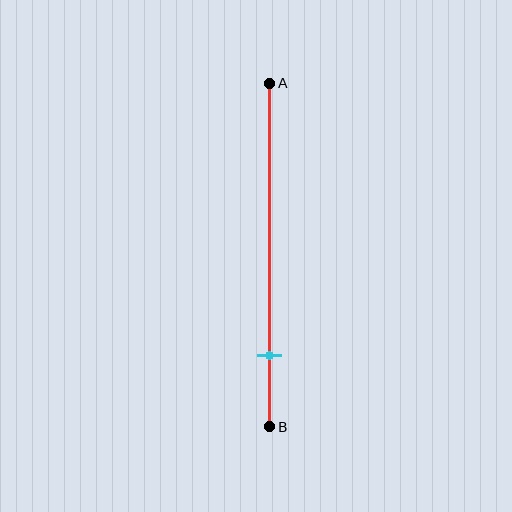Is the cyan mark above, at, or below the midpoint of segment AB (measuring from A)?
The cyan mark is below the midpoint of segment AB.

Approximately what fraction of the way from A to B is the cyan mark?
The cyan mark is approximately 80% of the way from A to B.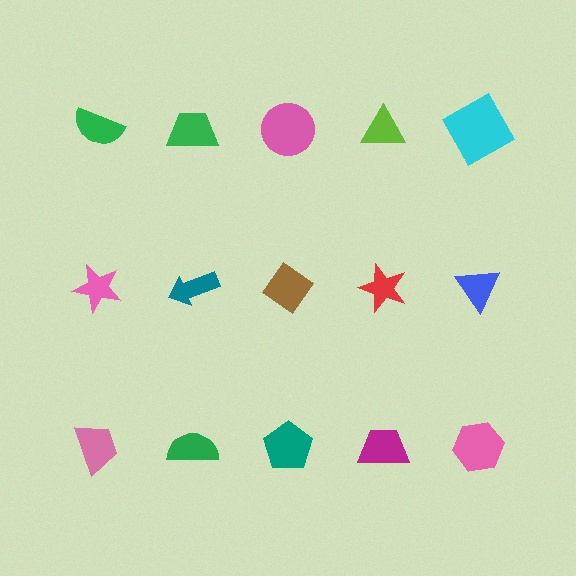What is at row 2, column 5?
A blue triangle.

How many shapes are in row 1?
5 shapes.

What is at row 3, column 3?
A teal pentagon.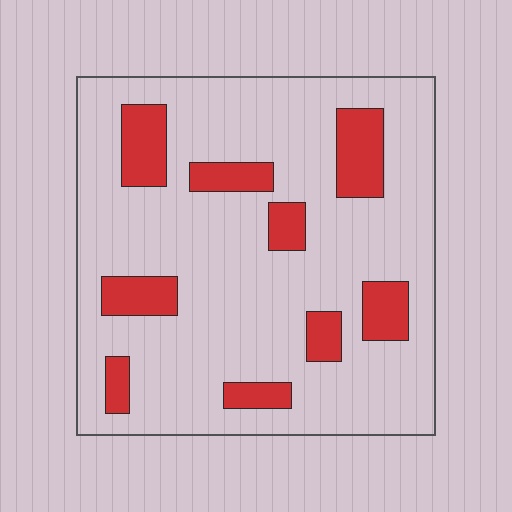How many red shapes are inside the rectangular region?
9.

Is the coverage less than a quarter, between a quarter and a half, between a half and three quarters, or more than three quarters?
Less than a quarter.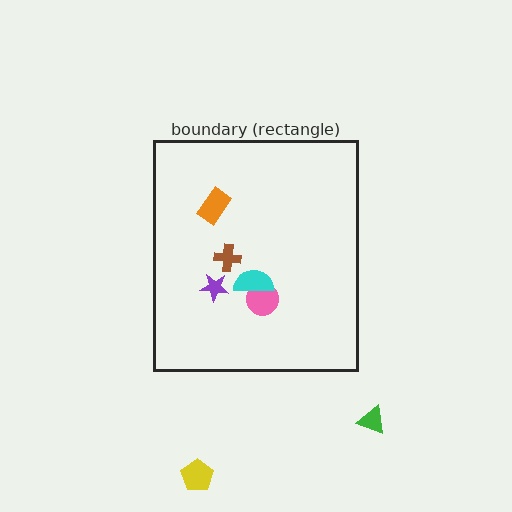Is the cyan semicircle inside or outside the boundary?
Inside.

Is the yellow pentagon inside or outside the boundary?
Outside.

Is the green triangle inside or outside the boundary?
Outside.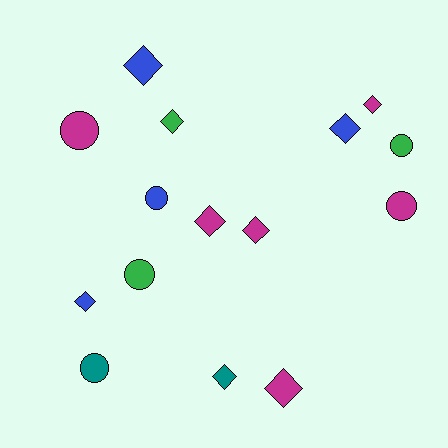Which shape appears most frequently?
Diamond, with 9 objects.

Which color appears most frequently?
Magenta, with 6 objects.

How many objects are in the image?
There are 15 objects.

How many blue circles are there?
There is 1 blue circle.